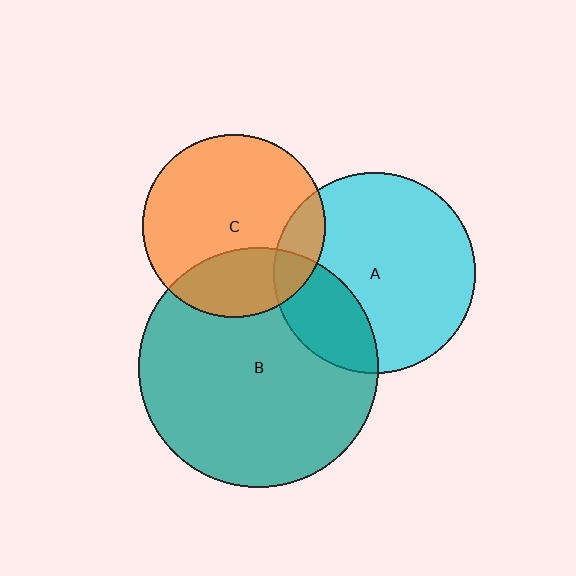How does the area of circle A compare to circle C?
Approximately 1.2 times.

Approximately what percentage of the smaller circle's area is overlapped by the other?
Approximately 25%.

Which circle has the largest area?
Circle B (teal).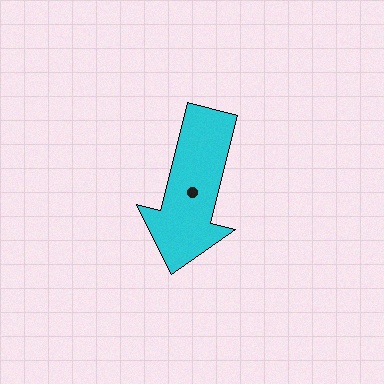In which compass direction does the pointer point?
South.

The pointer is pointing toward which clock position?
Roughly 6 o'clock.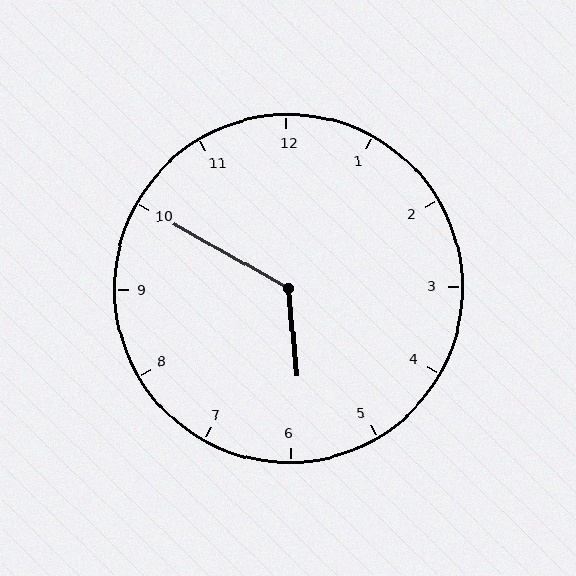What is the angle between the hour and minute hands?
Approximately 125 degrees.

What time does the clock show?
5:50.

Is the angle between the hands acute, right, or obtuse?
It is obtuse.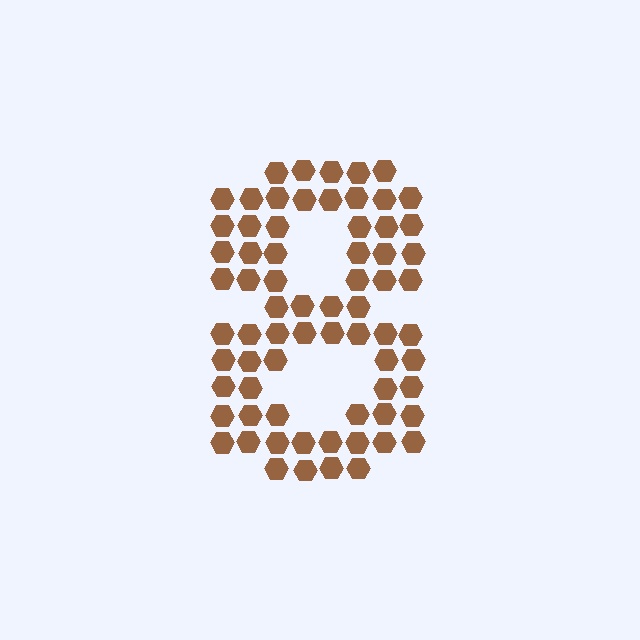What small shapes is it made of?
It is made of small hexagons.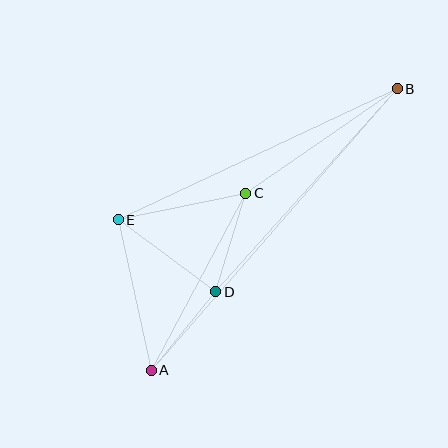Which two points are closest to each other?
Points A and D are closest to each other.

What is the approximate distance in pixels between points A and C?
The distance between A and C is approximately 201 pixels.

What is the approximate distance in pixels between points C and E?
The distance between C and E is approximately 130 pixels.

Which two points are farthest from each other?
Points A and B are farthest from each other.